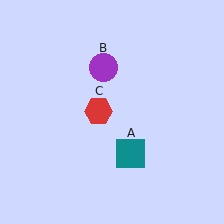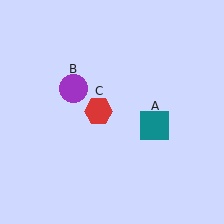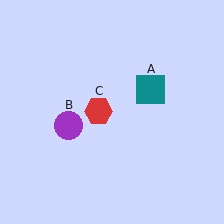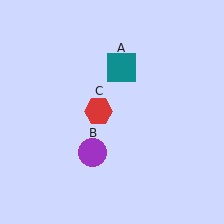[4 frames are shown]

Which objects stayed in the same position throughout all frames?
Red hexagon (object C) remained stationary.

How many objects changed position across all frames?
2 objects changed position: teal square (object A), purple circle (object B).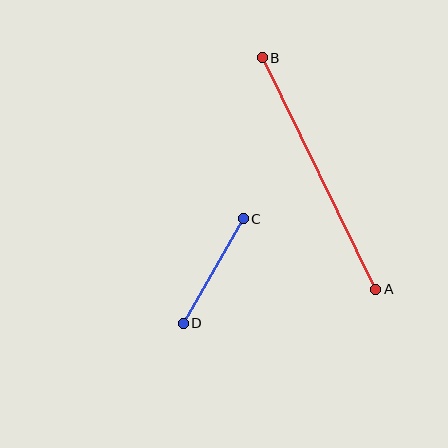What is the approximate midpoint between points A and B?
The midpoint is at approximately (319, 173) pixels.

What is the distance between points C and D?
The distance is approximately 120 pixels.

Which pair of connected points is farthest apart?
Points A and B are farthest apart.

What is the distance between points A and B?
The distance is approximately 258 pixels.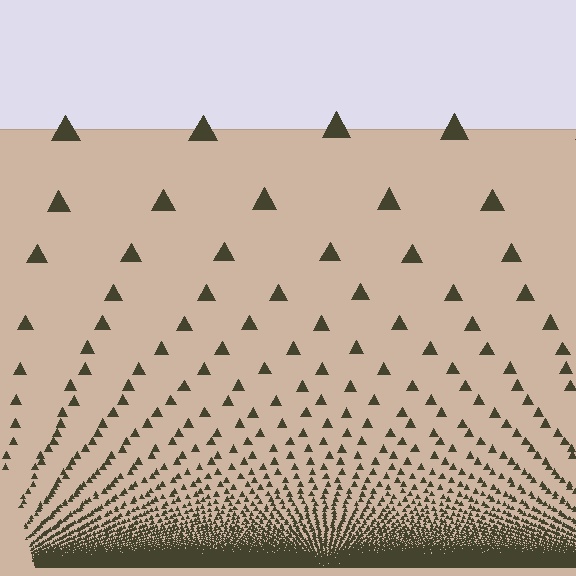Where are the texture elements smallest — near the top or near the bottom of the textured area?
Near the bottom.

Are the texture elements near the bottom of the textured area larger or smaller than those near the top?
Smaller. The gradient is inverted — elements near the bottom are smaller and denser.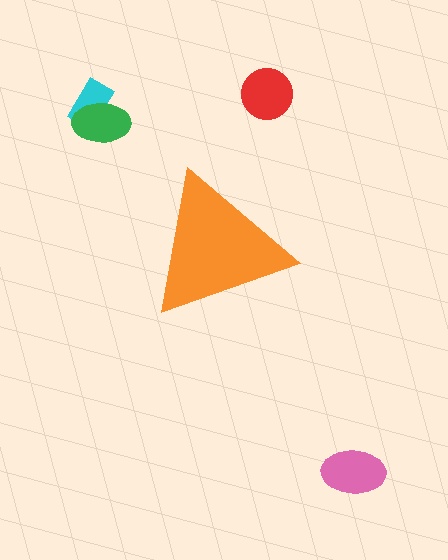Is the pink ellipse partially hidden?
No, the pink ellipse is fully visible.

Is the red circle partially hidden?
No, the red circle is fully visible.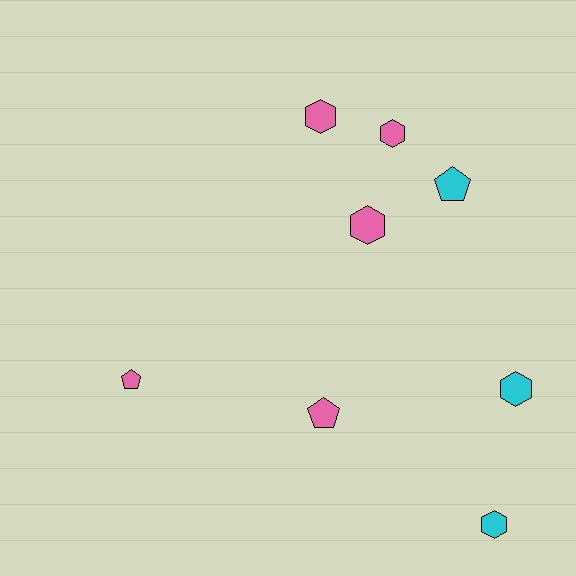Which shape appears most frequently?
Hexagon, with 5 objects.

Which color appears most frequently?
Pink, with 5 objects.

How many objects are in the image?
There are 8 objects.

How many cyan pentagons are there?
There is 1 cyan pentagon.